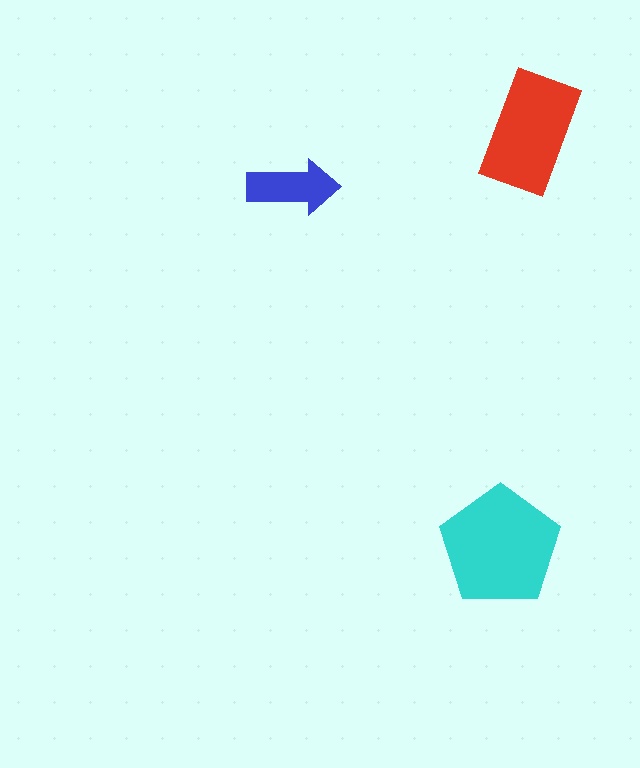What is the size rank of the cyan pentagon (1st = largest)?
1st.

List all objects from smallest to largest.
The blue arrow, the red rectangle, the cyan pentagon.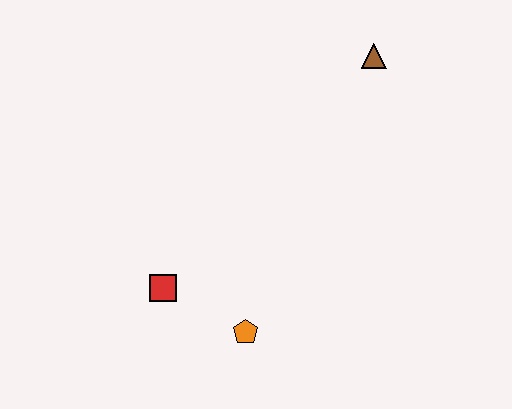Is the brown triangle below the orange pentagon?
No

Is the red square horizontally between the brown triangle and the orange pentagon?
No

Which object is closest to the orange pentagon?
The red square is closest to the orange pentagon.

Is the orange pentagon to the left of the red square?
No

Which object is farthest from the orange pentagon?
The brown triangle is farthest from the orange pentagon.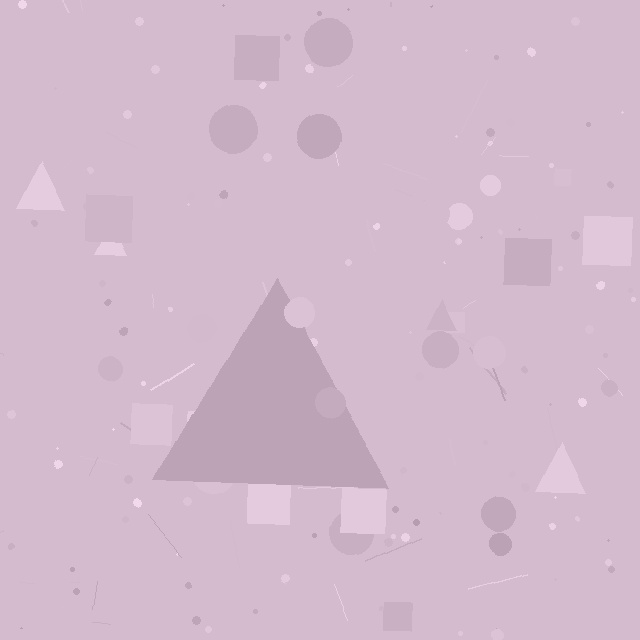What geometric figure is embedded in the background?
A triangle is embedded in the background.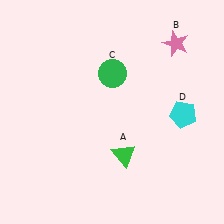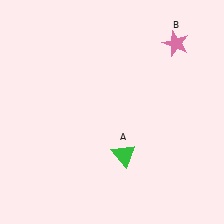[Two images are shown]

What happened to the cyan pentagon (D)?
The cyan pentagon (D) was removed in Image 2. It was in the bottom-right area of Image 1.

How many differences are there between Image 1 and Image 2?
There are 2 differences between the two images.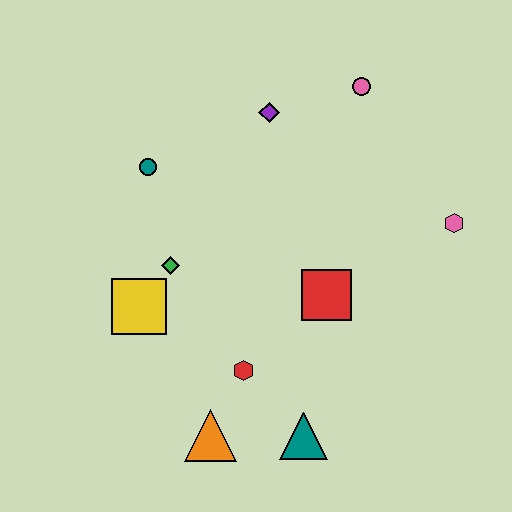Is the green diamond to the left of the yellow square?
No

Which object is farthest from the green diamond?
The pink hexagon is farthest from the green diamond.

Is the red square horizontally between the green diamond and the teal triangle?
No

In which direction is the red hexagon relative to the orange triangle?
The red hexagon is above the orange triangle.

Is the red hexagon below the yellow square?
Yes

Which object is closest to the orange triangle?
The red hexagon is closest to the orange triangle.